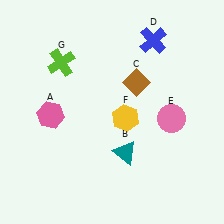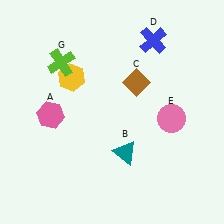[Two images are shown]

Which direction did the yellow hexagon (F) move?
The yellow hexagon (F) moved left.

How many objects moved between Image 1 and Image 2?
1 object moved between the two images.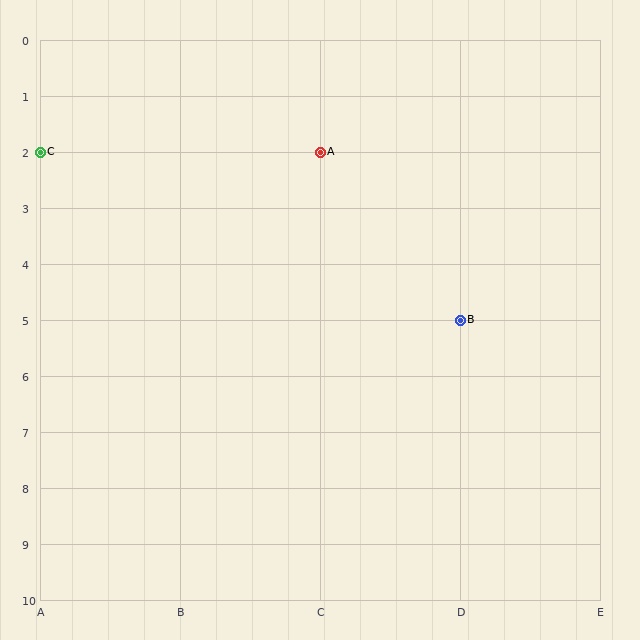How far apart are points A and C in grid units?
Points A and C are 2 columns apart.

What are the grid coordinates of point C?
Point C is at grid coordinates (A, 2).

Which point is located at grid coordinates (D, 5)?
Point B is at (D, 5).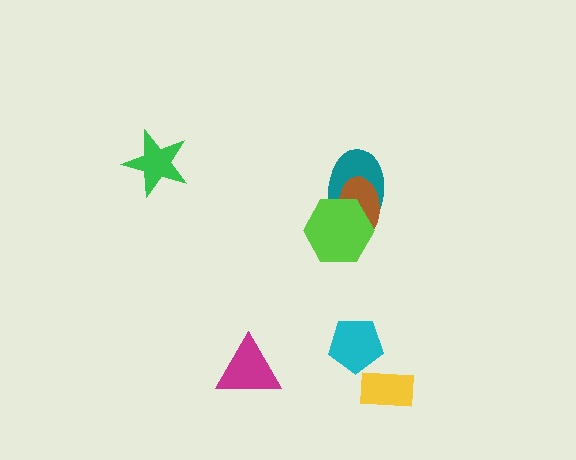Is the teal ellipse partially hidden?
Yes, it is partially covered by another shape.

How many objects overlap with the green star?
0 objects overlap with the green star.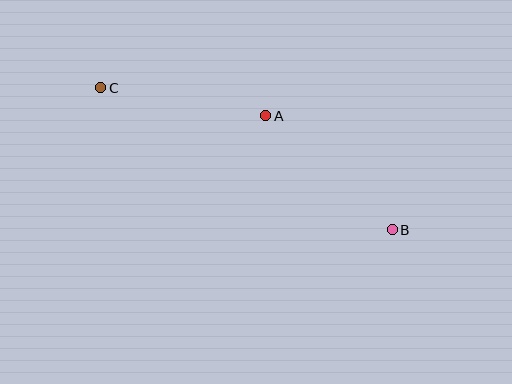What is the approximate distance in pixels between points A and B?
The distance between A and B is approximately 170 pixels.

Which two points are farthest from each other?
Points B and C are farthest from each other.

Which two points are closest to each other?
Points A and C are closest to each other.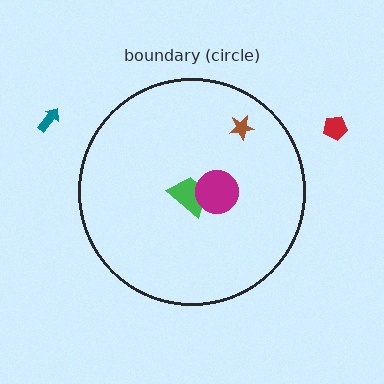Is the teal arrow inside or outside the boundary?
Outside.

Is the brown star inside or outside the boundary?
Inside.